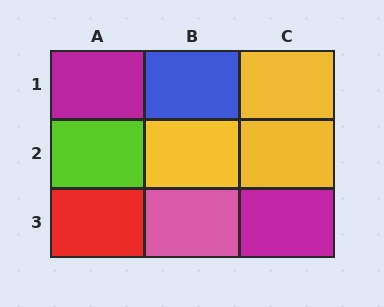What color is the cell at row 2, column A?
Lime.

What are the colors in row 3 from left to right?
Red, pink, magenta.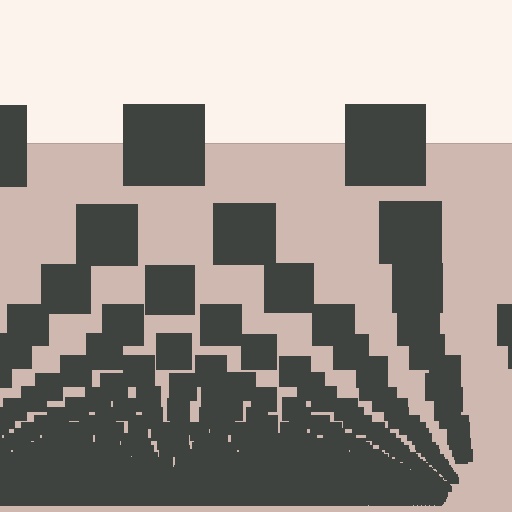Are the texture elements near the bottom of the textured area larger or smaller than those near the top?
Smaller. The gradient is inverted — elements near the bottom are smaller and denser.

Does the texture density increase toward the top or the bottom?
Density increases toward the bottom.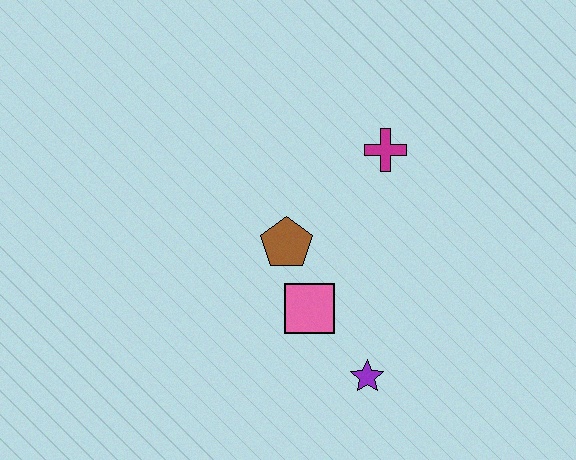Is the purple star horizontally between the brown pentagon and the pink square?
No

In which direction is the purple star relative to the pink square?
The purple star is below the pink square.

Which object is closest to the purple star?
The pink square is closest to the purple star.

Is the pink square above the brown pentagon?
No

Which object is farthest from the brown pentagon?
The purple star is farthest from the brown pentagon.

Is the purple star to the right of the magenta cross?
No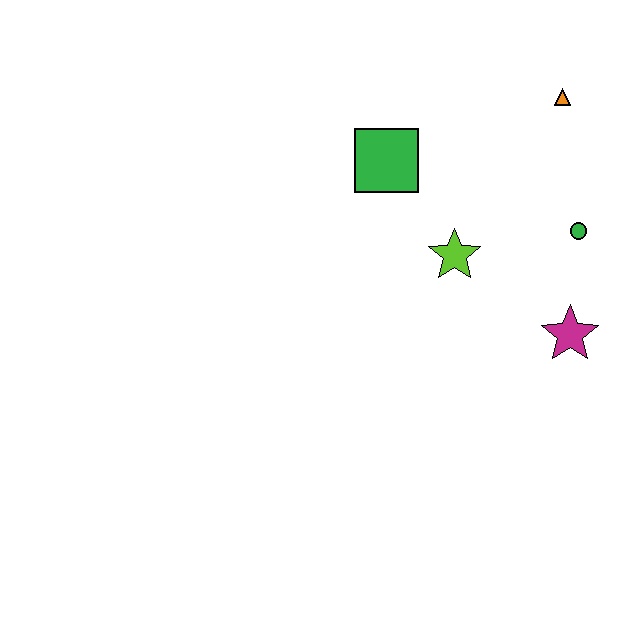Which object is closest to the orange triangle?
The green circle is closest to the orange triangle.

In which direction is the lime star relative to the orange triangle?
The lime star is below the orange triangle.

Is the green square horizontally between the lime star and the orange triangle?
No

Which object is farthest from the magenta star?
The green square is farthest from the magenta star.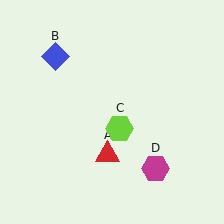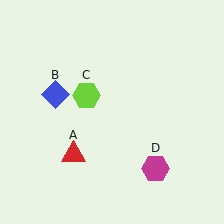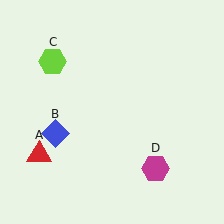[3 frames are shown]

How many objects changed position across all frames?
3 objects changed position: red triangle (object A), blue diamond (object B), lime hexagon (object C).